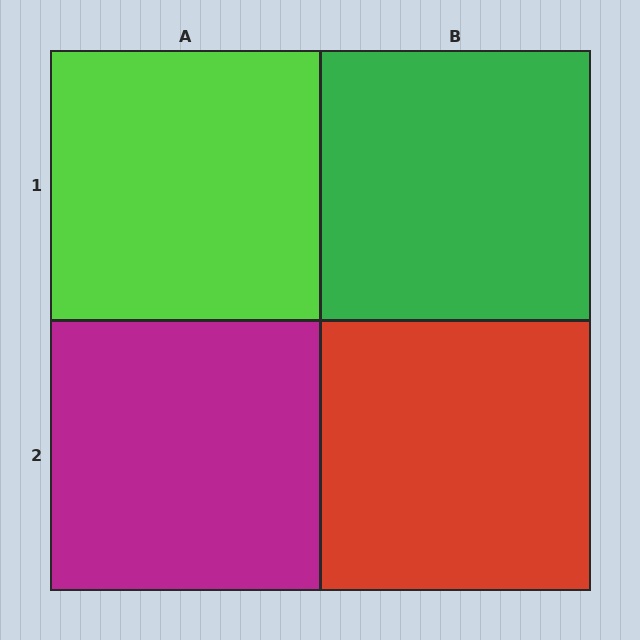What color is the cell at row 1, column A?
Lime.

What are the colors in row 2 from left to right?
Magenta, red.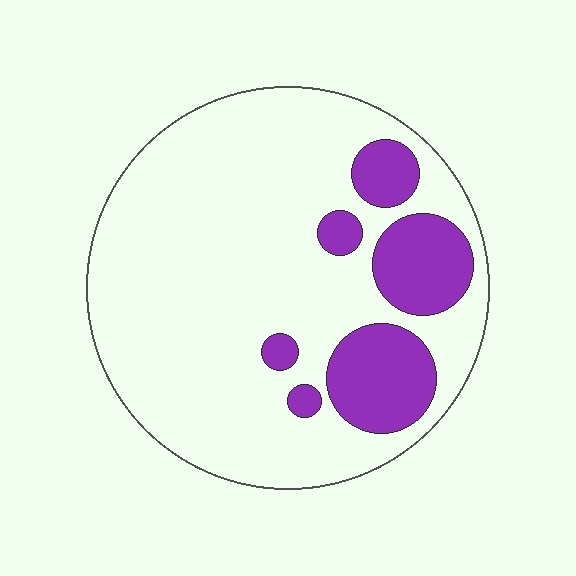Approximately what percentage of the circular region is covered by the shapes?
Approximately 20%.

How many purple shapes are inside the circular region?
6.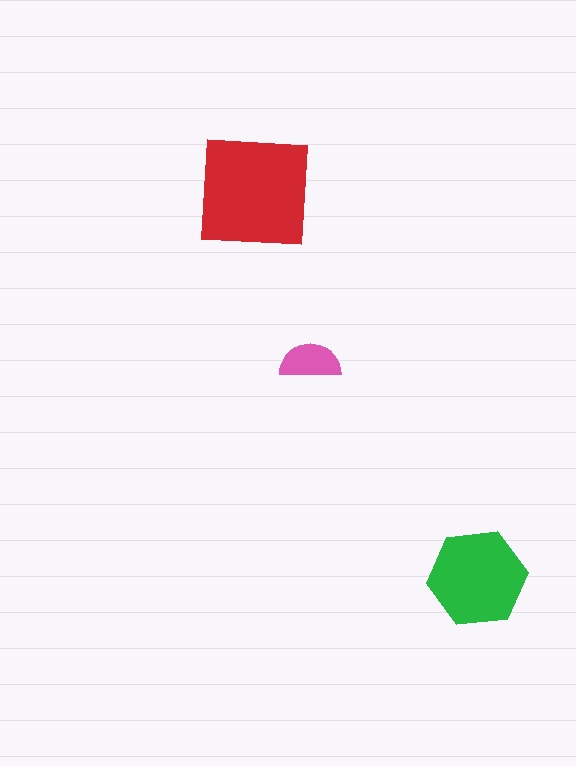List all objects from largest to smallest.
The red square, the green hexagon, the pink semicircle.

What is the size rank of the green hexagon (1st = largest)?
2nd.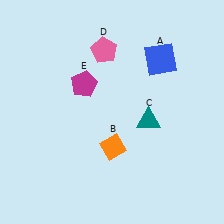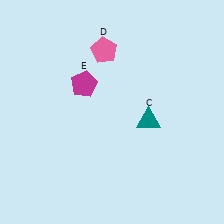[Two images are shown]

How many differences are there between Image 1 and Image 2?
There are 2 differences between the two images.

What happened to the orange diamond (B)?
The orange diamond (B) was removed in Image 2. It was in the bottom-right area of Image 1.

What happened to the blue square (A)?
The blue square (A) was removed in Image 2. It was in the top-right area of Image 1.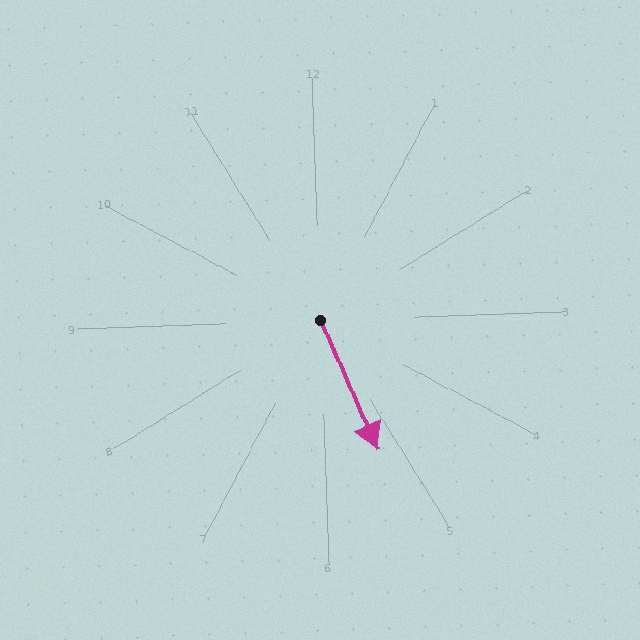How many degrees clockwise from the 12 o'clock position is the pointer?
Approximately 158 degrees.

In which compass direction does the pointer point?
South.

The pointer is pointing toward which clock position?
Roughly 5 o'clock.